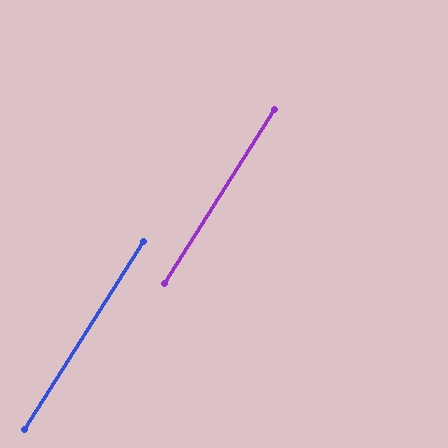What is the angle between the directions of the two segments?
Approximately 0 degrees.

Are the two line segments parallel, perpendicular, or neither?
Parallel — their directions differ by only 0.1°.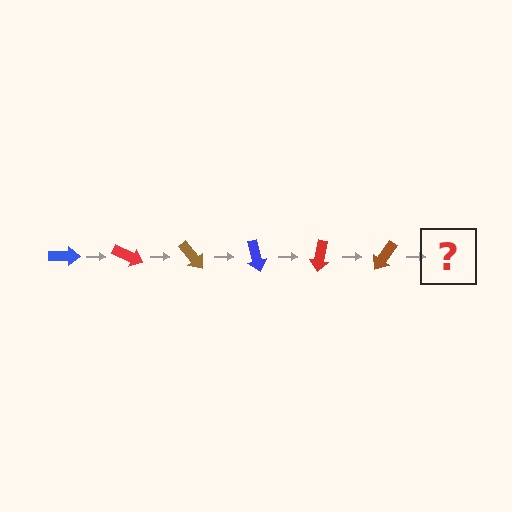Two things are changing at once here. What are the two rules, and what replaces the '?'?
The two rules are that it rotates 25 degrees each step and the color cycles through blue, red, and brown. The '?' should be a blue arrow, rotated 150 degrees from the start.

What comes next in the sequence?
The next element should be a blue arrow, rotated 150 degrees from the start.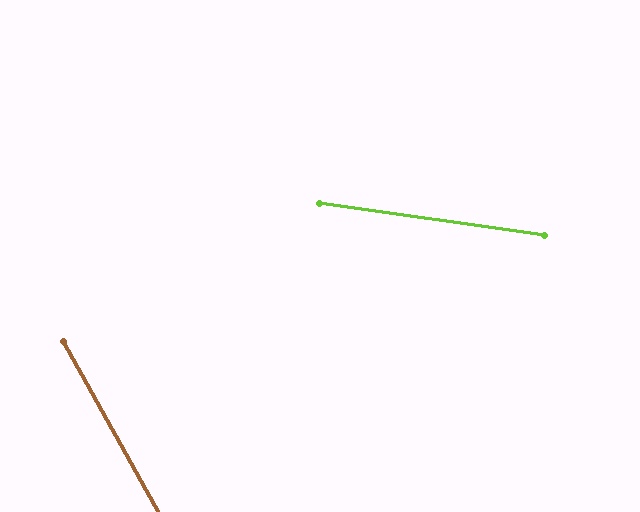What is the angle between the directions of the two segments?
Approximately 53 degrees.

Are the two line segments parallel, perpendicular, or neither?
Neither parallel nor perpendicular — they differ by about 53°.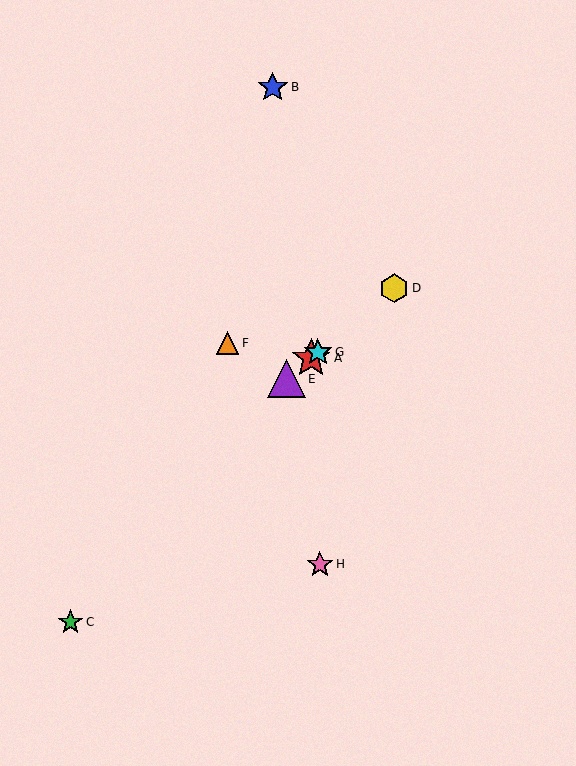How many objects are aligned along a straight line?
4 objects (A, D, E, G) are aligned along a straight line.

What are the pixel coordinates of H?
Object H is at (320, 564).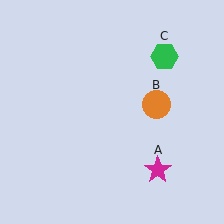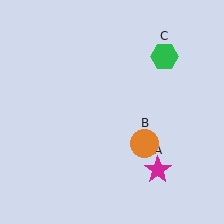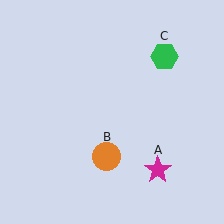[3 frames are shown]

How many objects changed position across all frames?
1 object changed position: orange circle (object B).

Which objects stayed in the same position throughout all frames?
Magenta star (object A) and green hexagon (object C) remained stationary.